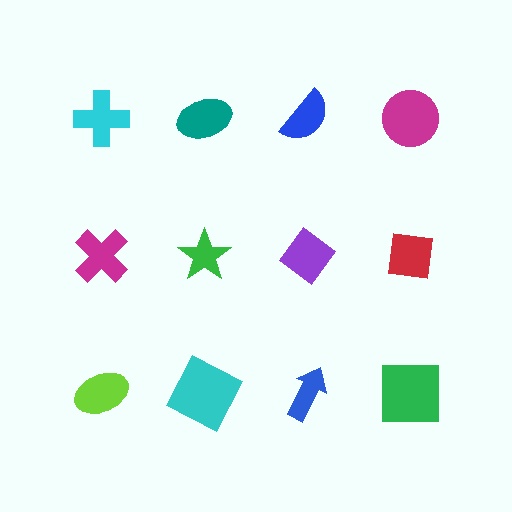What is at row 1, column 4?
A magenta circle.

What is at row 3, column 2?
A cyan square.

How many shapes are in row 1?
4 shapes.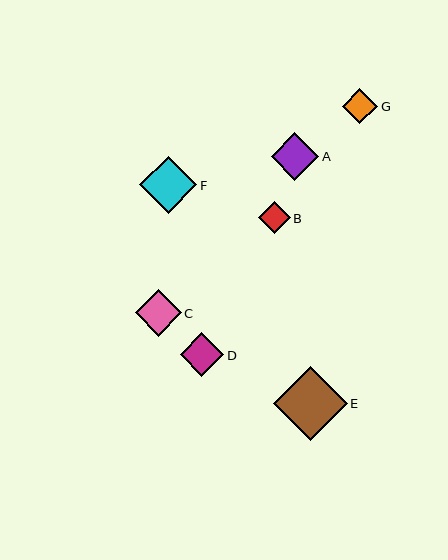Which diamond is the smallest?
Diamond B is the smallest with a size of approximately 32 pixels.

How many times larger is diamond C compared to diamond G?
Diamond C is approximately 1.3 times the size of diamond G.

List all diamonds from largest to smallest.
From largest to smallest: E, F, A, C, D, G, B.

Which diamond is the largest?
Diamond E is the largest with a size of approximately 74 pixels.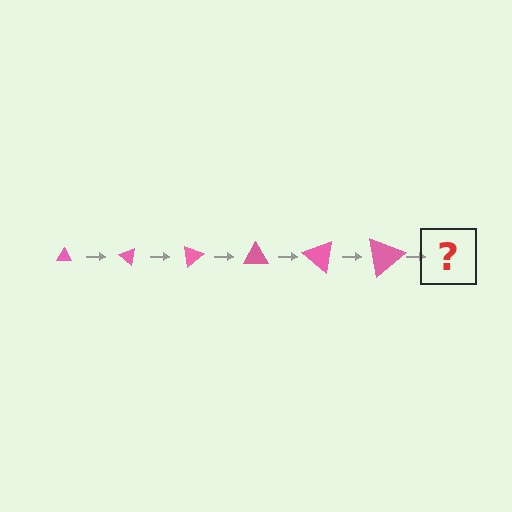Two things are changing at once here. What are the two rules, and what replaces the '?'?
The two rules are that the triangle grows larger each step and it rotates 40 degrees each step. The '?' should be a triangle, larger than the previous one and rotated 240 degrees from the start.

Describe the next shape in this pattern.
It should be a triangle, larger than the previous one and rotated 240 degrees from the start.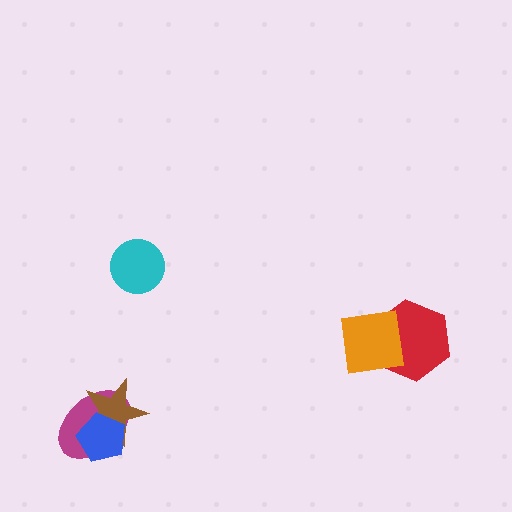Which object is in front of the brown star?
The blue pentagon is in front of the brown star.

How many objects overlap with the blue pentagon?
2 objects overlap with the blue pentagon.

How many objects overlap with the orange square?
1 object overlaps with the orange square.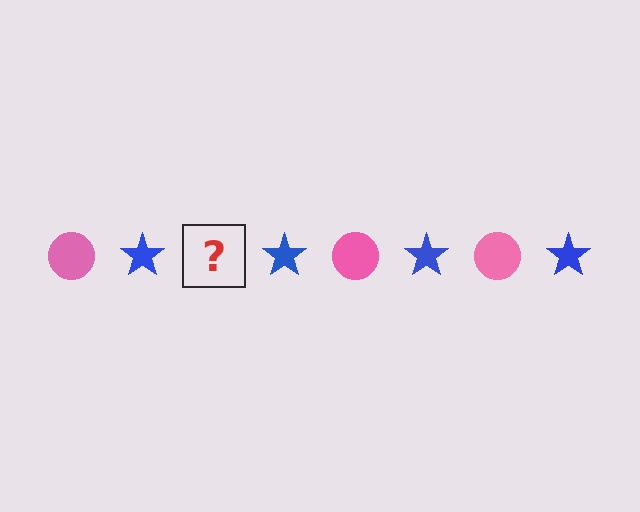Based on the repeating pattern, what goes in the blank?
The blank should be a pink circle.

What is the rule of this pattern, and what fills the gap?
The rule is that the pattern alternates between pink circle and blue star. The gap should be filled with a pink circle.